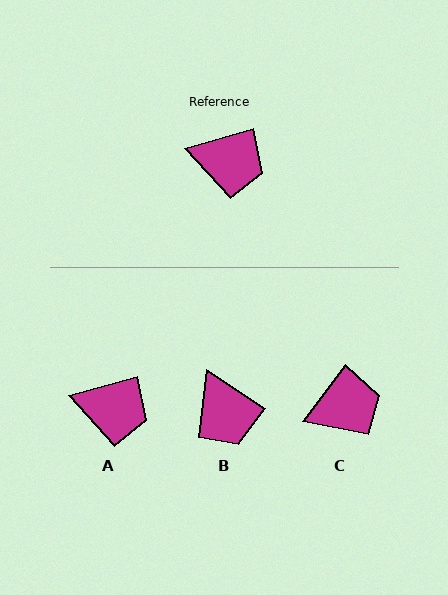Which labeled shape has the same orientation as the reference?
A.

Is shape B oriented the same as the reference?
No, it is off by about 49 degrees.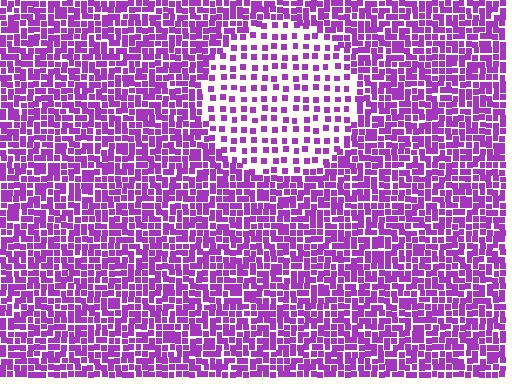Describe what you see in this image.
The image contains small purple elements arranged at two different densities. A circle-shaped region is visible where the elements are less densely packed than the surrounding area.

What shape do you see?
I see a circle.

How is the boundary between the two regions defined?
The boundary is defined by a change in element density (approximately 2.4x ratio). All elements are the same color, size, and shape.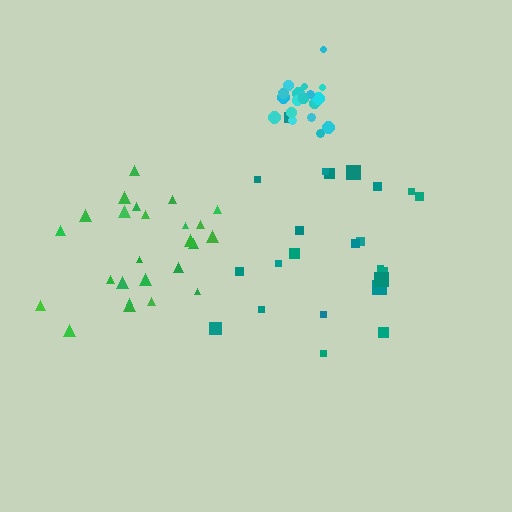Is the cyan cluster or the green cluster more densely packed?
Cyan.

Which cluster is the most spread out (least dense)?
Teal.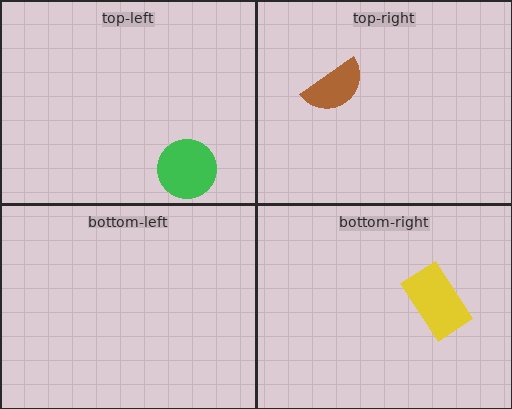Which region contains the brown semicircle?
The top-right region.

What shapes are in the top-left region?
The green circle.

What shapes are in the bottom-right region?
The yellow rectangle.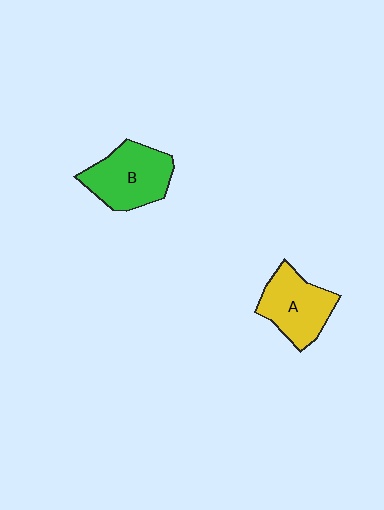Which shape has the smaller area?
Shape A (yellow).